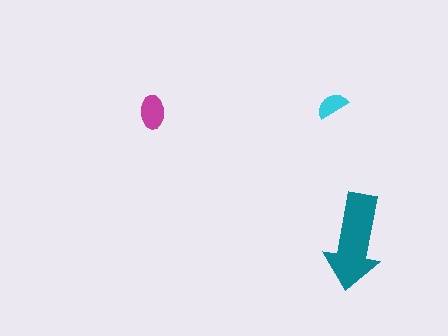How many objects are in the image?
There are 3 objects in the image.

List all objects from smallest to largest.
The cyan semicircle, the magenta ellipse, the teal arrow.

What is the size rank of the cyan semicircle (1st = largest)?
3rd.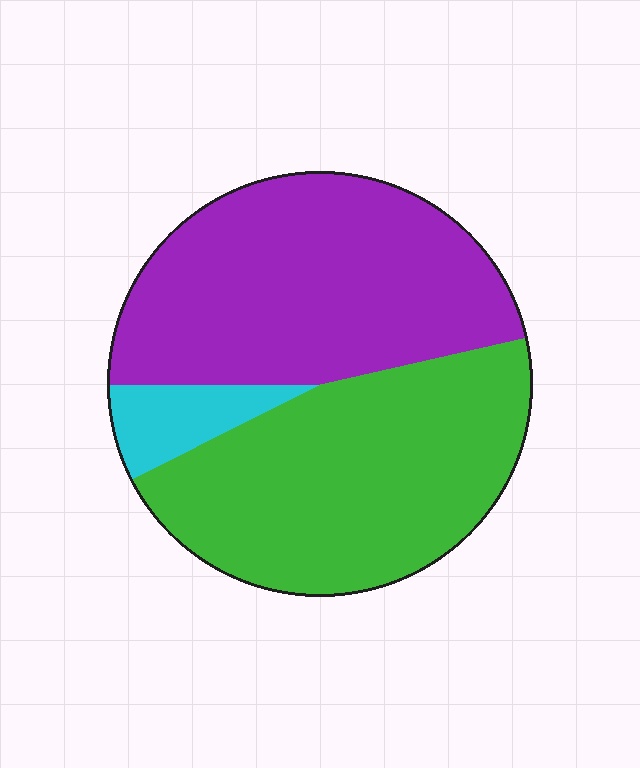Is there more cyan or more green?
Green.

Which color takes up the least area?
Cyan, at roughly 5%.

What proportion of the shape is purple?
Purple takes up about one half (1/2) of the shape.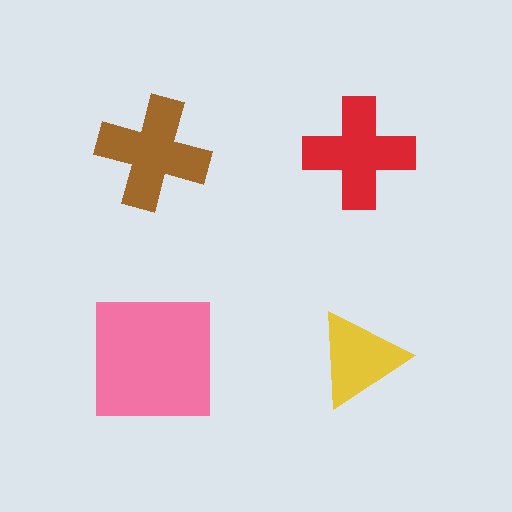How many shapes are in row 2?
2 shapes.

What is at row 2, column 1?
A pink square.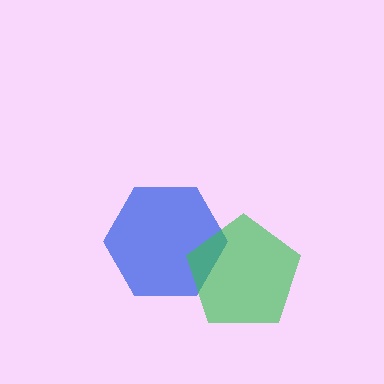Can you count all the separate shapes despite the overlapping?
Yes, there are 2 separate shapes.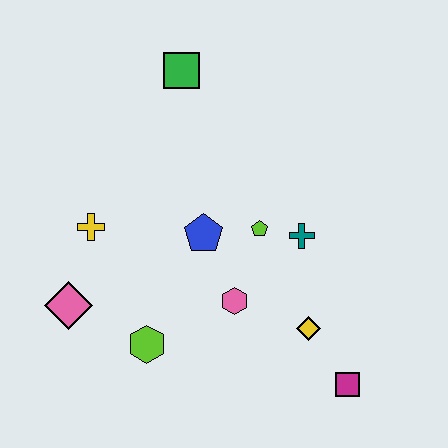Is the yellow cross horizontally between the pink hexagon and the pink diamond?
Yes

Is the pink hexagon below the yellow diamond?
No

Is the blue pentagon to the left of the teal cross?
Yes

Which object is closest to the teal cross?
The lime pentagon is closest to the teal cross.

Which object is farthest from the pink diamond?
The magenta square is farthest from the pink diamond.